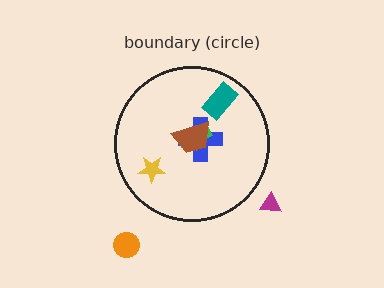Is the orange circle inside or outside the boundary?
Outside.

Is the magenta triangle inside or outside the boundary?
Outside.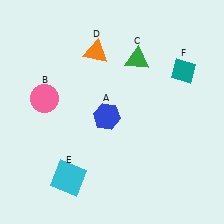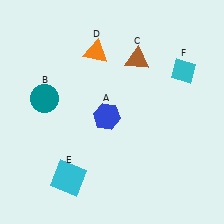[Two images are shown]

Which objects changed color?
B changed from pink to teal. C changed from green to brown. F changed from teal to cyan.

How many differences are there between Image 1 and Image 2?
There are 3 differences between the two images.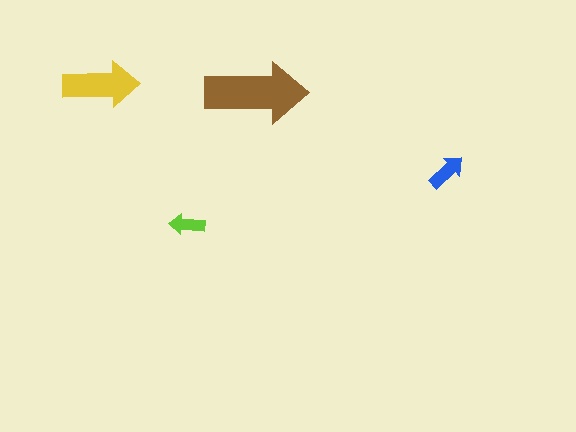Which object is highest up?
The yellow arrow is topmost.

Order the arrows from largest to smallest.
the brown one, the yellow one, the blue one, the lime one.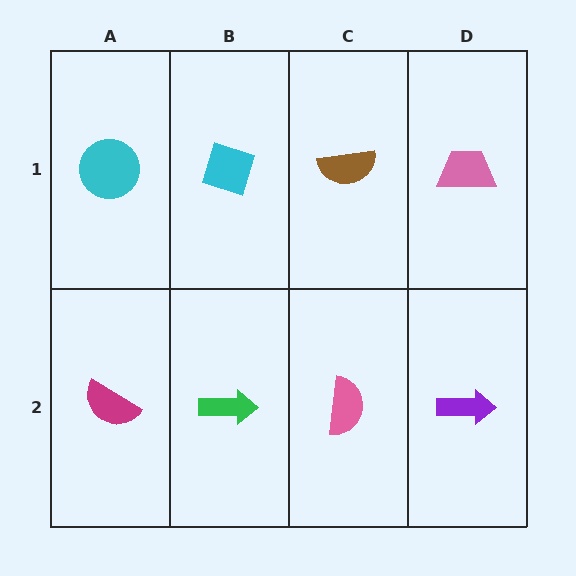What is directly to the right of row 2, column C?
A purple arrow.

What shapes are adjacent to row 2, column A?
A cyan circle (row 1, column A), a green arrow (row 2, column B).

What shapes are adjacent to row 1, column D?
A purple arrow (row 2, column D), a brown semicircle (row 1, column C).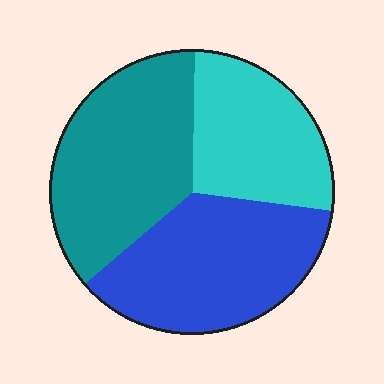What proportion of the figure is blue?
Blue covers 36% of the figure.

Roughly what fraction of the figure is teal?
Teal covers 37% of the figure.